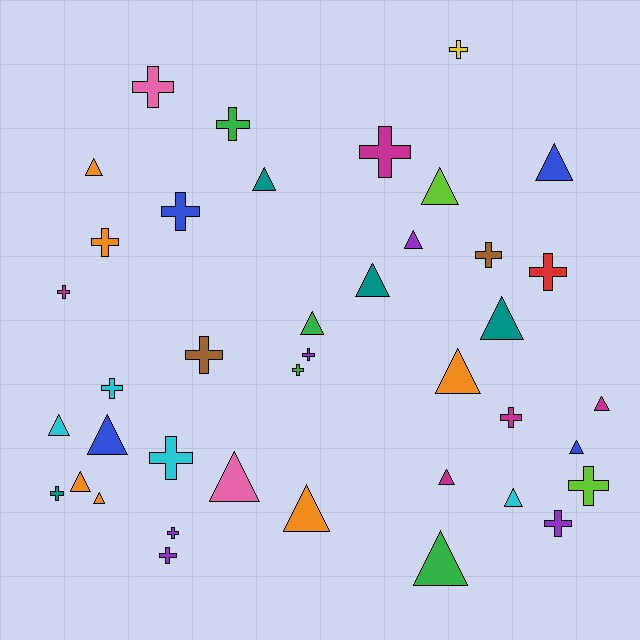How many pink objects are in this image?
There are 2 pink objects.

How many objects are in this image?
There are 40 objects.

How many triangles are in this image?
There are 20 triangles.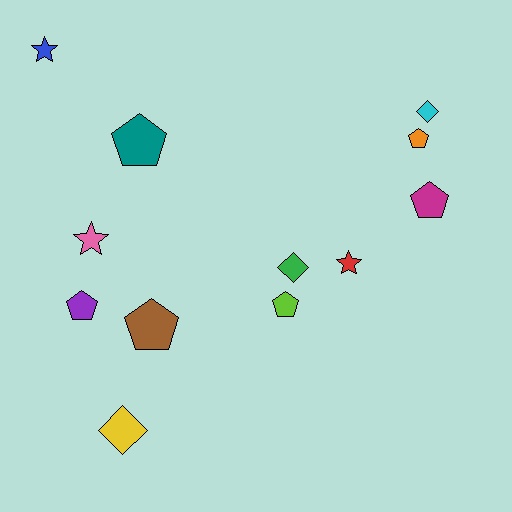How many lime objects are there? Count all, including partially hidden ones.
There is 1 lime object.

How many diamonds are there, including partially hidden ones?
There are 3 diamonds.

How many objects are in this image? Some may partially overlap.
There are 12 objects.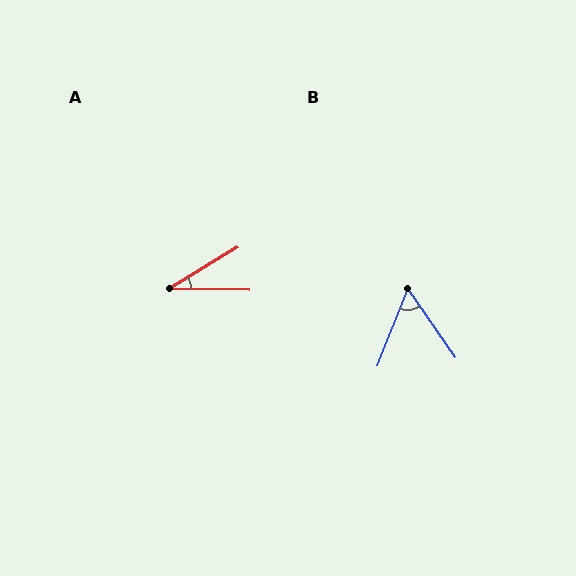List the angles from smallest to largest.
A (32°), B (57°).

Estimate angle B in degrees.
Approximately 57 degrees.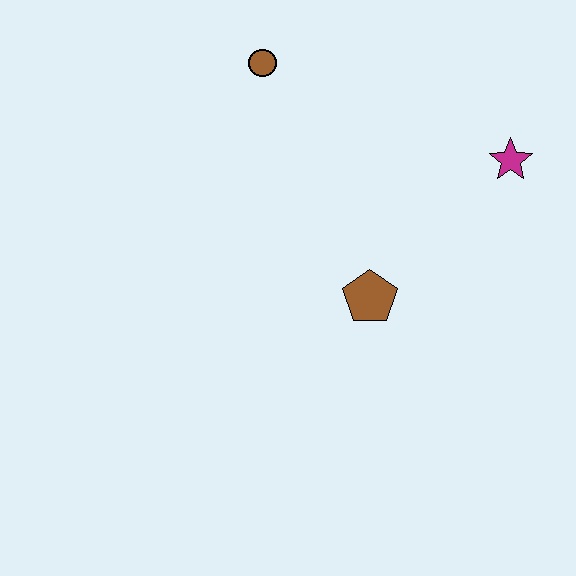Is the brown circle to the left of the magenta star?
Yes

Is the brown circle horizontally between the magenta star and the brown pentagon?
No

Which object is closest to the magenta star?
The brown pentagon is closest to the magenta star.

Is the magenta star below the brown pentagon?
No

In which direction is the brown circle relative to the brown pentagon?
The brown circle is above the brown pentagon.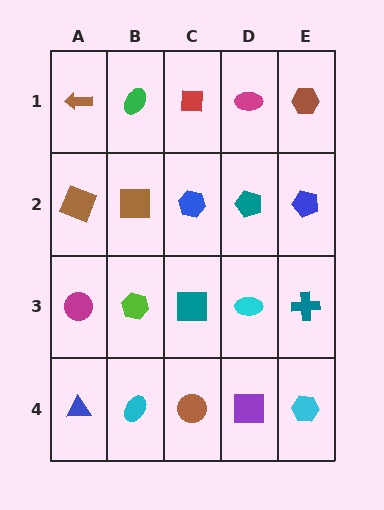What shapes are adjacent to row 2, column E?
A brown hexagon (row 1, column E), a teal cross (row 3, column E), a teal pentagon (row 2, column D).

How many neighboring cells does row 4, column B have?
3.